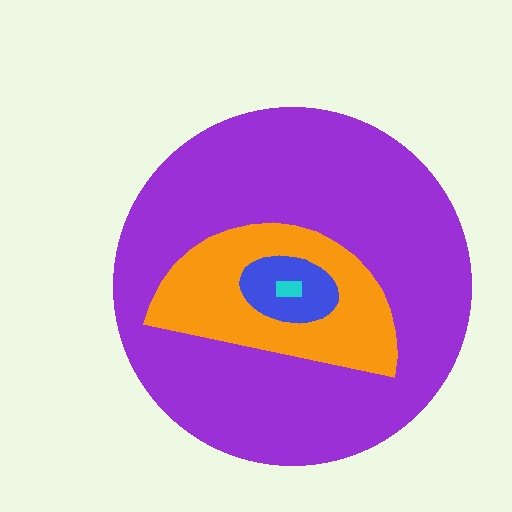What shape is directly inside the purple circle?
The orange semicircle.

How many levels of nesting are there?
4.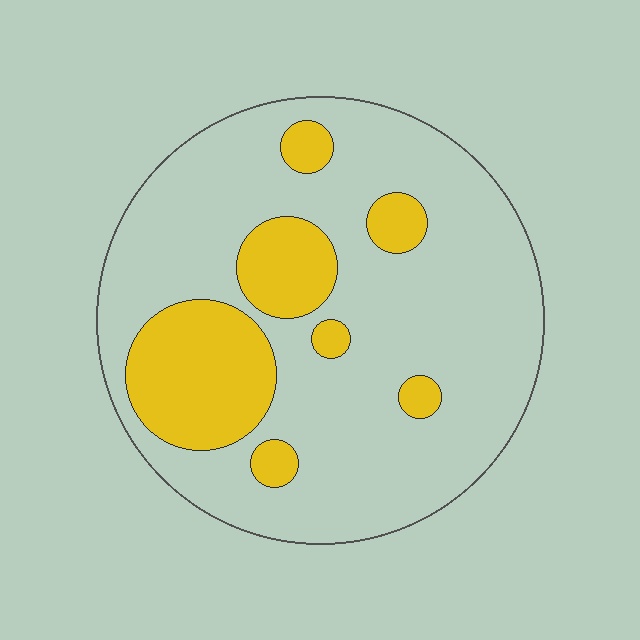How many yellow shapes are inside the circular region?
7.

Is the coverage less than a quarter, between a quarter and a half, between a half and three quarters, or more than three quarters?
Less than a quarter.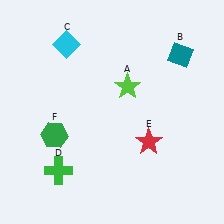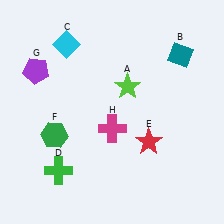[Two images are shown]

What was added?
A purple pentagon (G), a magenta cross (H) were added in Image 2.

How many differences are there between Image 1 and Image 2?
There are 2 differences between the two images.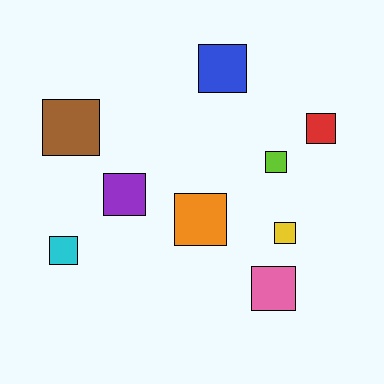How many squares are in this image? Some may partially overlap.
There are 9 squares.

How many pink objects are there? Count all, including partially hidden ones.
There is 1 pink object.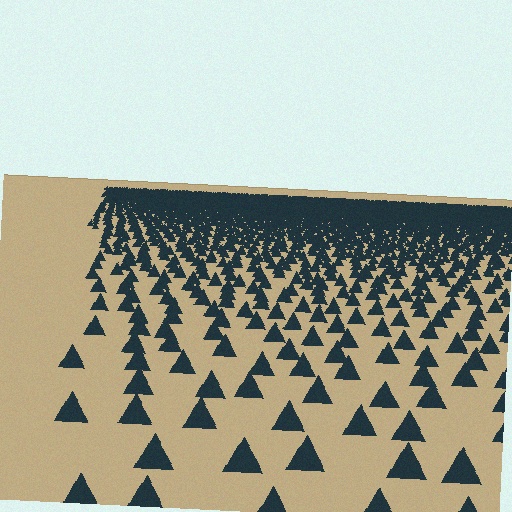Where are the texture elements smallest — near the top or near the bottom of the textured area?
Near the top.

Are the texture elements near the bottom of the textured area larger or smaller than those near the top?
Larger. Near the bottom, elements are closer to the viewer and appear at a bigger on-screen size.